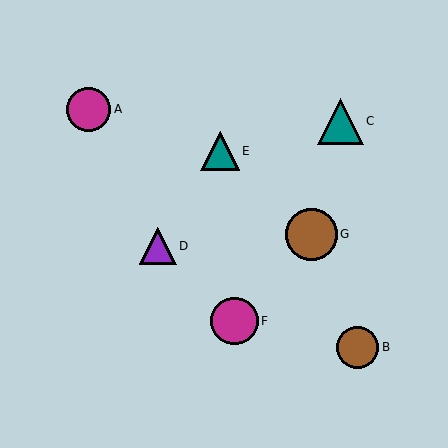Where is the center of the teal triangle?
The center of the teal triangle is at (340, 121).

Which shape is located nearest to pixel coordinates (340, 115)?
The teal triangle (labeled C) at (340, 121) is nearest to that location.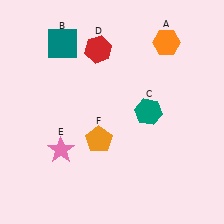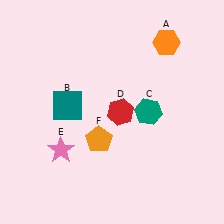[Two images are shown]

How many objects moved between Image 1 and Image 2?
2 objects moved between the two images.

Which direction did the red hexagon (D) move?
The red hexagon (D) moved down.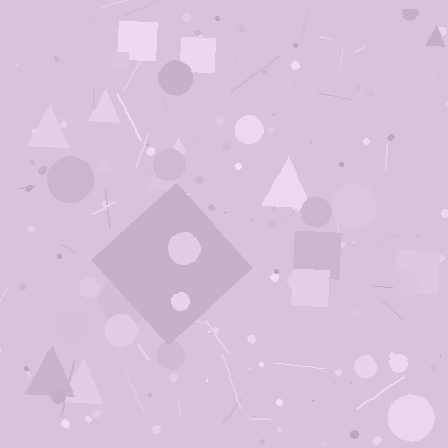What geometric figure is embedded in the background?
A diamond is embedded in the background.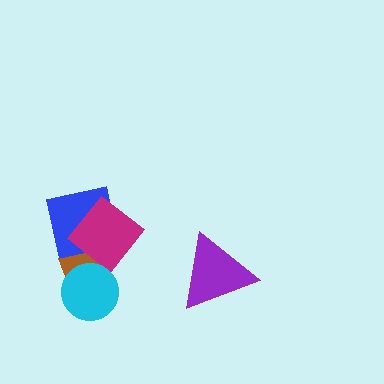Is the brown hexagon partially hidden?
Yes, it is partially covered by another shape.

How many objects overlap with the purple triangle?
0 objects overlap with the purple triangle.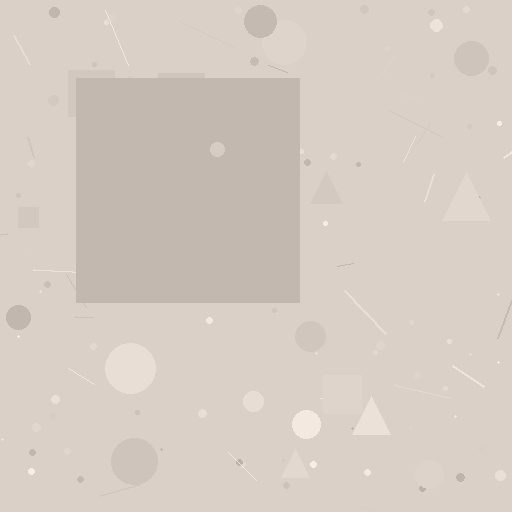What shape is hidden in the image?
A square is hidden in the image.